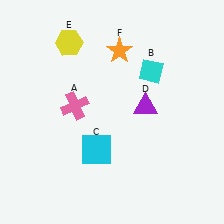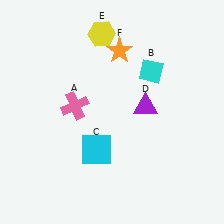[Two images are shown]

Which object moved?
The yellow hexagon (E) moved right.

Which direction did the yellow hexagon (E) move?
The yellow hexagon (E) moved right.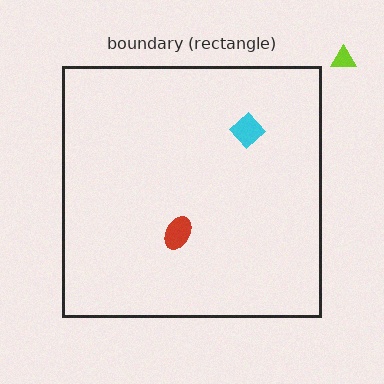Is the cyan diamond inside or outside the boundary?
Inside.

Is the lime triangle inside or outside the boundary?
Outside.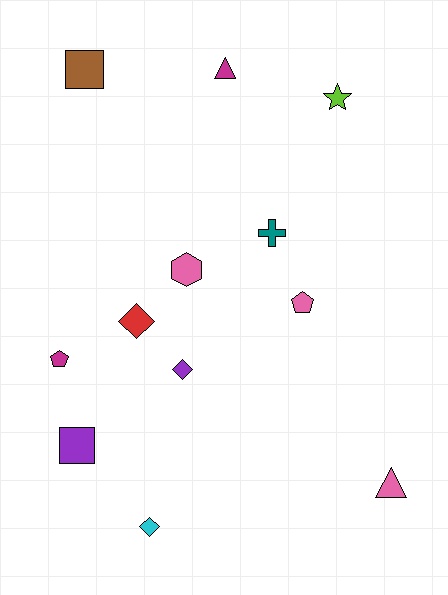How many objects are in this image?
There are 12 objects.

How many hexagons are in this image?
There is 1 hexagon.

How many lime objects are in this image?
There is 1 lime object.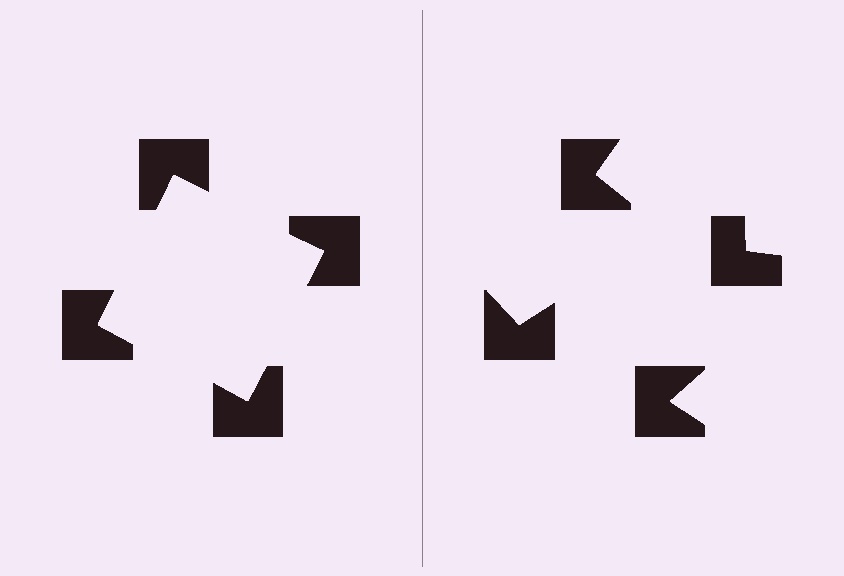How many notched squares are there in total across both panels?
8 — 4 on each side.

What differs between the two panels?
The notched squares are positioned identically on both sides; only the wedge orientations differ. On the left they align to a square; on the right they are misaligned.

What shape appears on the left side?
An illusory square.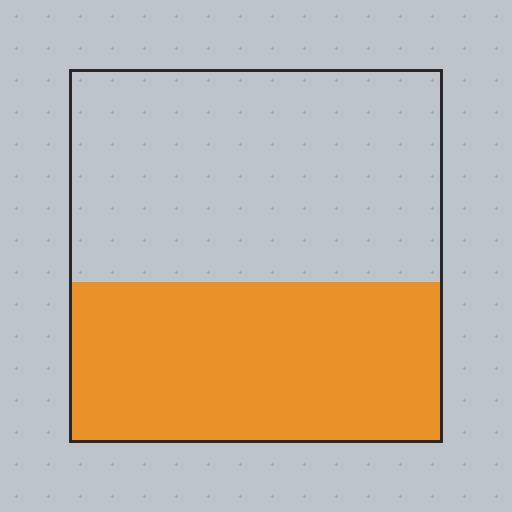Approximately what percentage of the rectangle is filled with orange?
Approximately 45%.